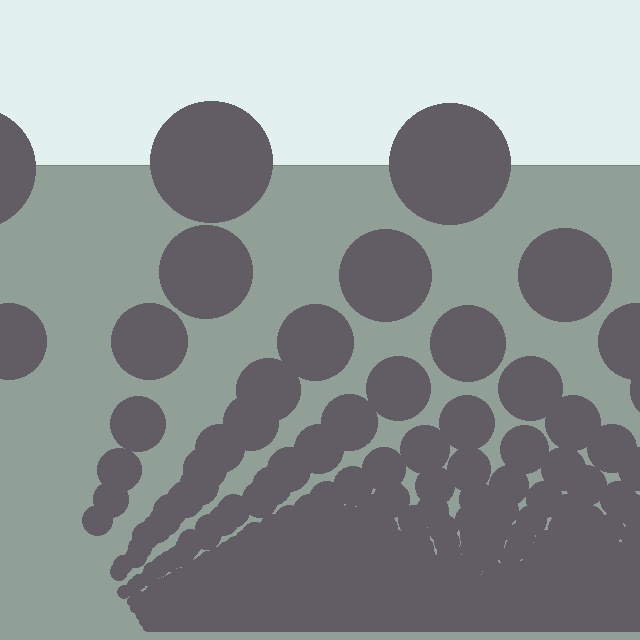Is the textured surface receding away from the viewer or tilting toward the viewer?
The surface appears to tilt toward the viewer. Texture elements get larger and sparser toward the top.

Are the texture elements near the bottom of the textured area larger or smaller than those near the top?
Smaller. The gradient is inverted — elements near the bottom are smaller and denser.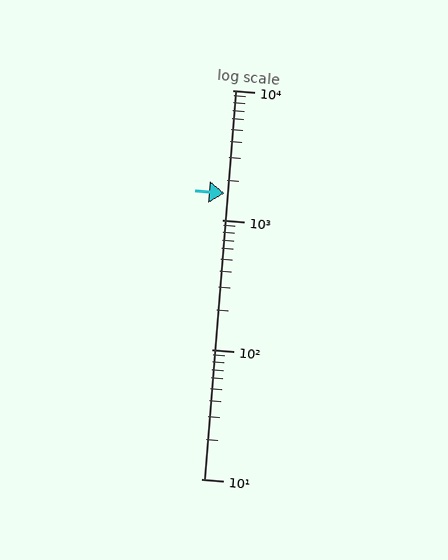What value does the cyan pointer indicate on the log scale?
The pointer indicates approximately 1600.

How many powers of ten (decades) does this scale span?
The scale spans 3 decades, from 10 to 10000.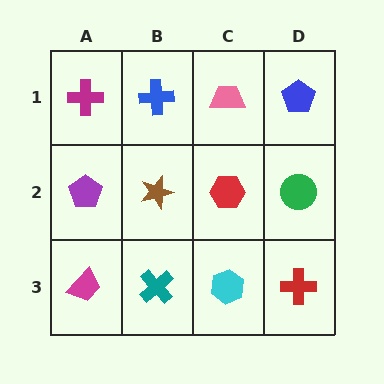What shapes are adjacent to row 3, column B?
A brown star (row 2, column B), a magenta trapezoid (row 3, column A), a cyan hexagon (row 3, column C).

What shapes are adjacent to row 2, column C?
A pink trapezoid (row 1, column C), a cyan hexagon (row 3, column C), a brown star (row 2, column B), a green circle (row 2, column D).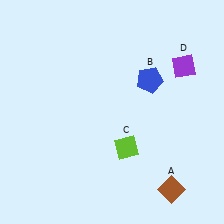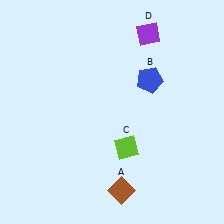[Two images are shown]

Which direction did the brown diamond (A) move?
The brown diamond (A) moved left.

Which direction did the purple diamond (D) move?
The purple diamond (D) moved left.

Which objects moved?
The objects that moved are: the brown diamond (A), the purple diamond (D).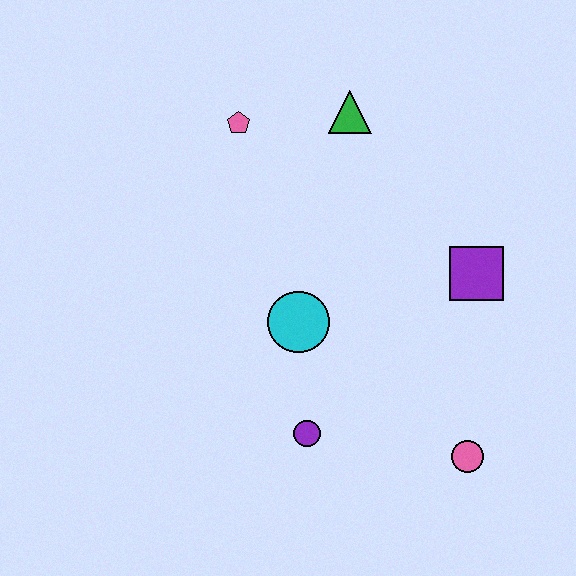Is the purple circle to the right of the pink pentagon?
Yes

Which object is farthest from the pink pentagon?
The pink circle is farthest from the pink pentagon.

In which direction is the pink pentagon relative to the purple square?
The pink pentagon is to the left of the purple square.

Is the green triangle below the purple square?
No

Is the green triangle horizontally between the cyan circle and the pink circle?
Yes